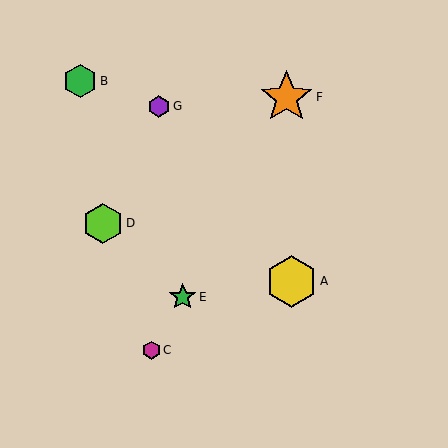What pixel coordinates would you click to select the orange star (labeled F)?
Click at (287, 97) to select the orange star F.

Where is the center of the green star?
The center of the green star is at (183, 297).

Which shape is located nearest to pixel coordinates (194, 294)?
The green star (labeled E) at (183, 297) is nearest to that location.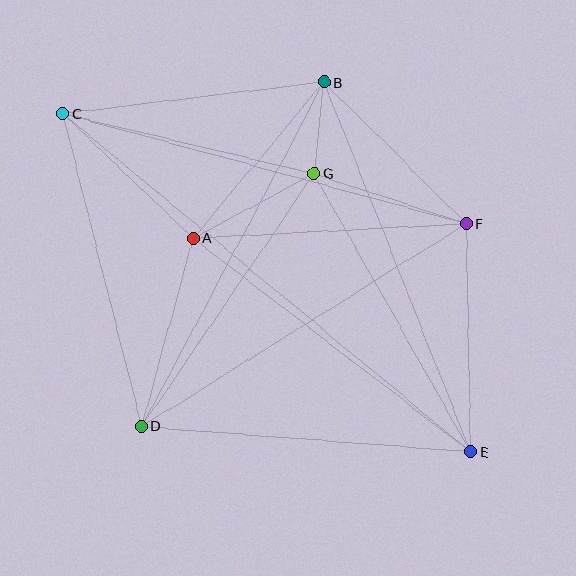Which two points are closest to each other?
Points B and G are closest to each other.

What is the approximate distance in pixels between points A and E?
The distance between A and E is approximately 351 pixels.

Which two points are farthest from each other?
Points C and E are farthest from each other.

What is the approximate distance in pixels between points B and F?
The distance between B and F is approximately 201 pixels.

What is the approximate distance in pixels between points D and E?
The distance between D and E is approximately 330 pixels.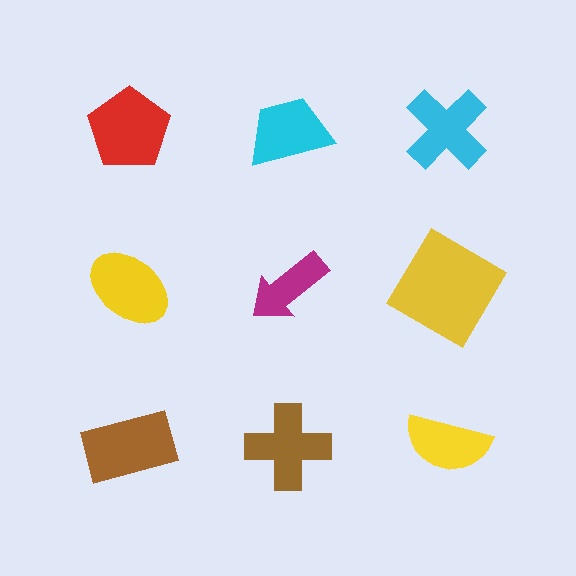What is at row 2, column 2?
A magenta arrow.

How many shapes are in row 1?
3 shapes.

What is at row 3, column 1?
A brown rectangle.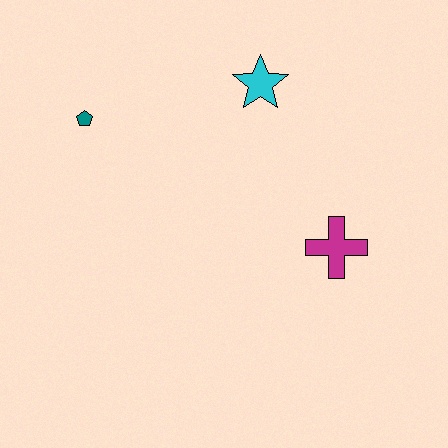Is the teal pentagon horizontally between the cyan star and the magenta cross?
No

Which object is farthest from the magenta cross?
The teal pentagon is farthest from the magenta cross.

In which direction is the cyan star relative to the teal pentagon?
The cyan star is to the right of the teal pentagon.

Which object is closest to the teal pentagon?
The cyan star is closest to the teal pentagon.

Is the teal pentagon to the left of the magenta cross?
Yes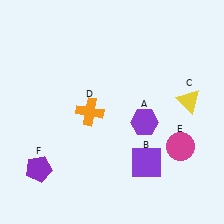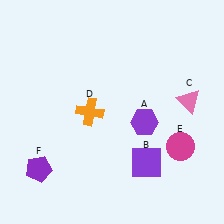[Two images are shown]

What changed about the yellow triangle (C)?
In Image 1, C is yellow. In Image 2, it changed to pink.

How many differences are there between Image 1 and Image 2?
There is 1 difference between the two images.